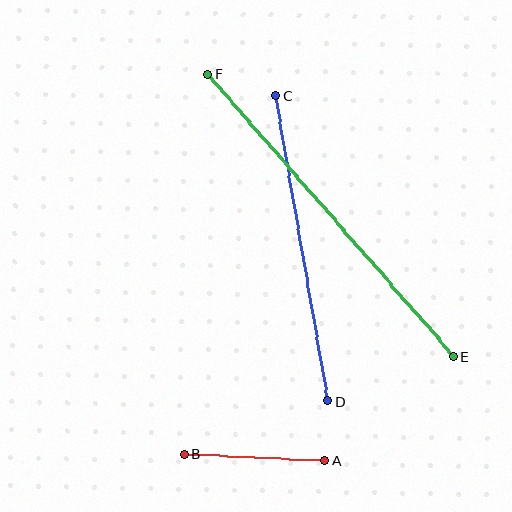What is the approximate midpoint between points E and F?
The midpoint is at approximately (331, 215) pixels.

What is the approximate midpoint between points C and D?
The midpoint is at approximately (302, 249) pixels.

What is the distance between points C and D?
The distance is approximately 310 pixels.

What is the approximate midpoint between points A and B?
The midpoint is at approximately (255, 457) pixels.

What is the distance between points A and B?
The distance is approximately 141 pixels.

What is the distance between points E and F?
The distance is approximately 374 pixels.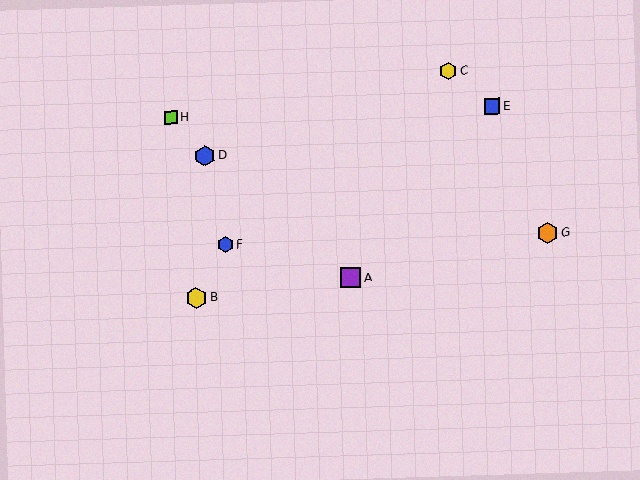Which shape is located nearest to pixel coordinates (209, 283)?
The yellow hexagon (labeled B) at (196, 298) is nearest to that location.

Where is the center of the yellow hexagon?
The center of the yellow hexagon is at (196, 298).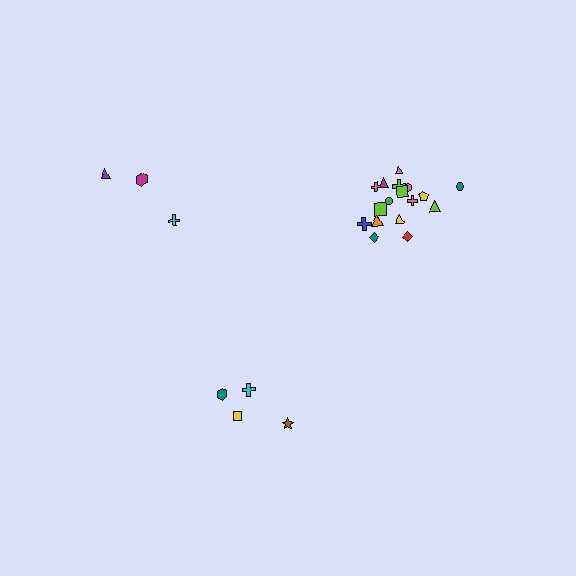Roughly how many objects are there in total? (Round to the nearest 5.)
Roughly 25 objects in total.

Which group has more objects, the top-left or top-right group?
The top-right group.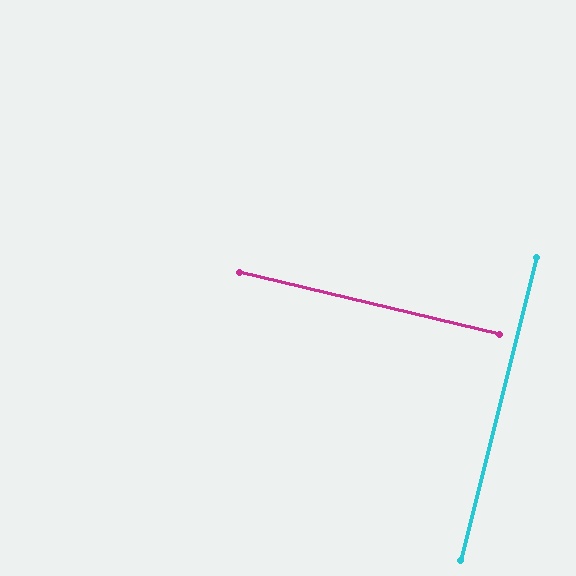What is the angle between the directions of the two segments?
Approximately 89 degrees.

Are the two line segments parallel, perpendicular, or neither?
Perpendicular — they meet at approximately 89°.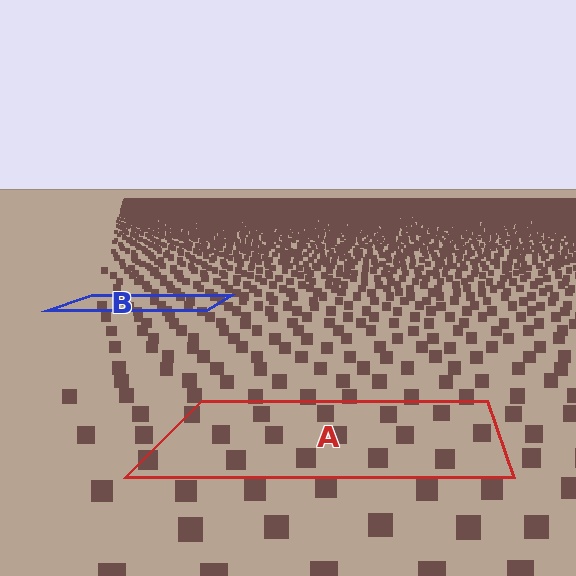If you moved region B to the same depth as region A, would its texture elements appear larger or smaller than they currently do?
They would appear larger. At a closer depth, the same texture elements are projected at a bigger on-screen size.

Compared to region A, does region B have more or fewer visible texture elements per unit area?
Region B has more texture elements per unit area — they are packed more densely because it is farther away.